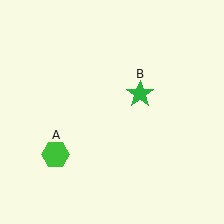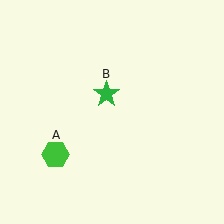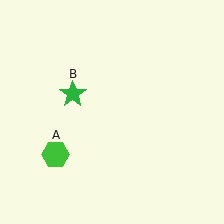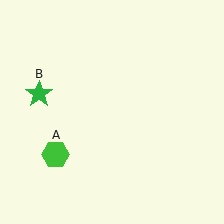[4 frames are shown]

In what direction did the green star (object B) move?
The green star (object B) moved left.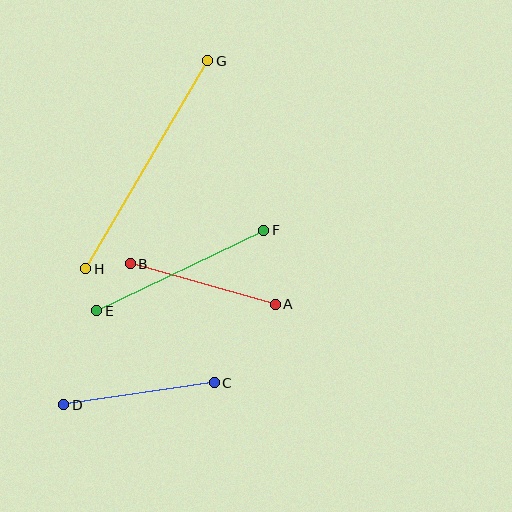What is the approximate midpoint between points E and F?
The midpoint is at approximately (180, 271) pixels.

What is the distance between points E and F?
The distance is approximately 186 pixels.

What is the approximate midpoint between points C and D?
The midpoint is at approximately (139, 394) pixels.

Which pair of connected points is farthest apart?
Points G and H are farthest apart.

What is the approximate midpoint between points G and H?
The midpoint is at approximately (147, 165) pixels.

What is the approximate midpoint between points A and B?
The midpoint is at approximately (203, 284) pixels.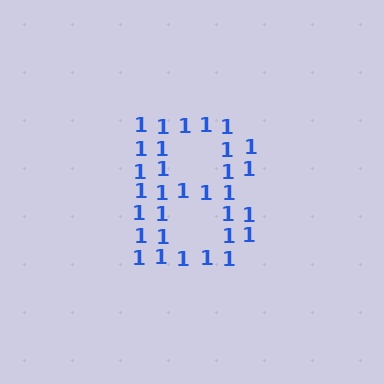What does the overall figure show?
The overall figure shows the letter B.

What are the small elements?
The small elements are digit 1's.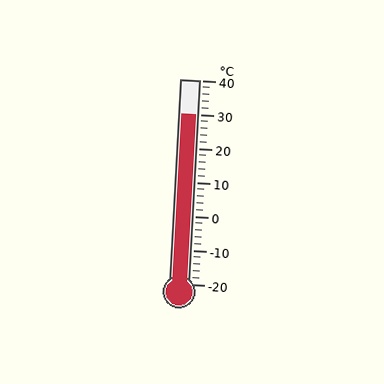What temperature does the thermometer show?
The thermometer shows approximately 30°C.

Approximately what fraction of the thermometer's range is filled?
The thermometer is filled to approximately 85% of its range.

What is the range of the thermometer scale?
The thermometer scale ranges from -20°C to 40°C.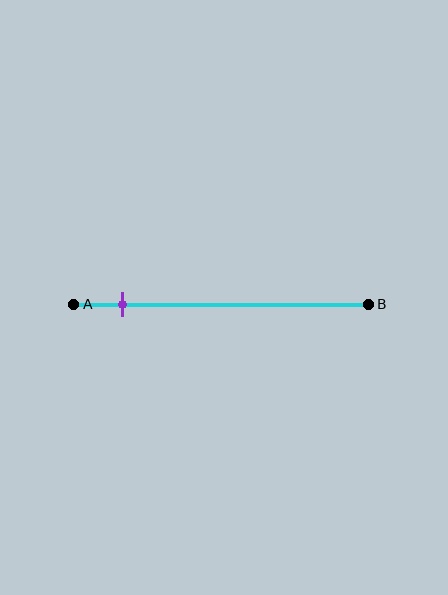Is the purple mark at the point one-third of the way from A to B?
No, the mark is at about 15% from A, not at the 33% one-third point.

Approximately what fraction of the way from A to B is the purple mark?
The purple mark is approximately 15% of the way from A to B.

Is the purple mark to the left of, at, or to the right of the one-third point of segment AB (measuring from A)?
The purple mark is to the left of the one-third point of segment AB.